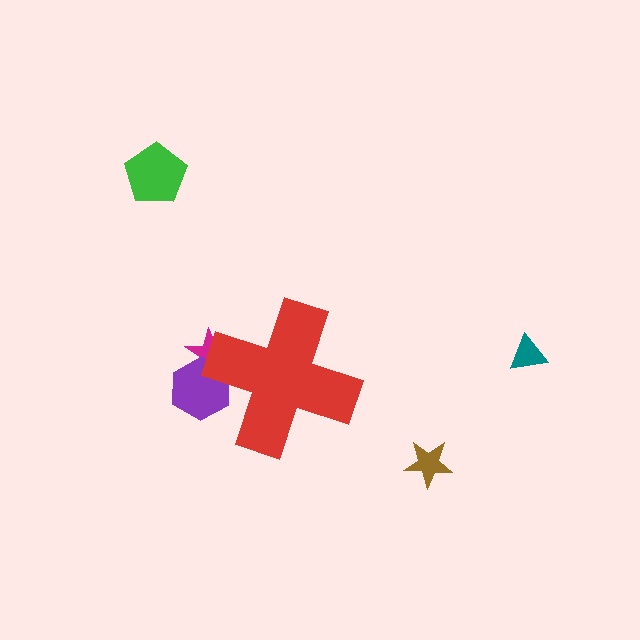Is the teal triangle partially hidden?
No, the teal triangle is fully visible.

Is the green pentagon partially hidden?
No, the green pentagon is fully visible.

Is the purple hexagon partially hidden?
Yes, the purple hexagon is partially hidden behind the red cross.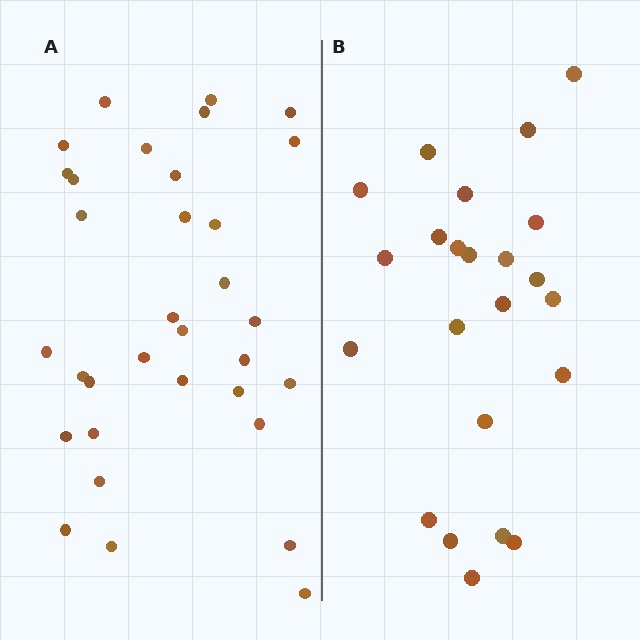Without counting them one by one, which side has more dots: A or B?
Region A (the left region) has more dots.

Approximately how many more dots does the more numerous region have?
Region A has roughly 10 or so more dots than region B.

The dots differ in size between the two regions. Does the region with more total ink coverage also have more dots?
No. Region B has more total ink coverage because its dots are larger, but region A actually contains more individual dots. Total area can be misleading — the number of items is what matters here.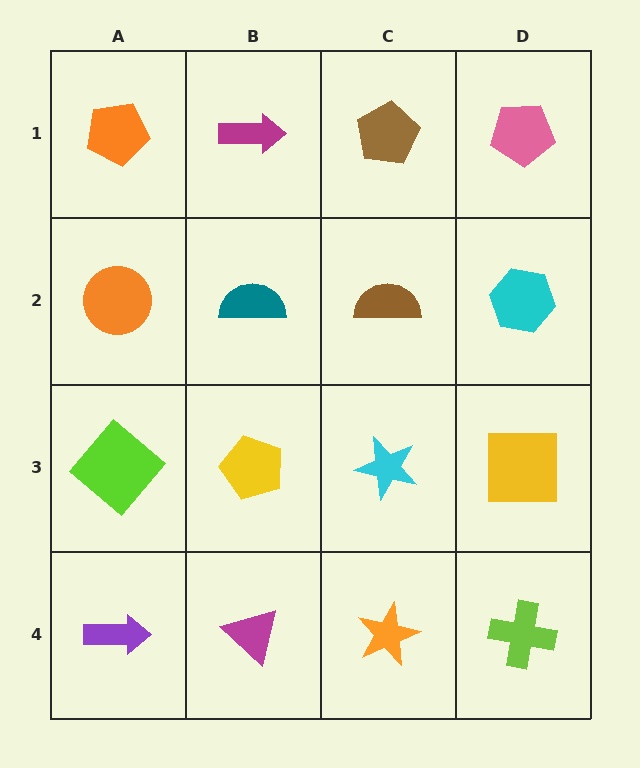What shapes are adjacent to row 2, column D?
A pink pentagon (row 1, column D), a yellow square (row 3, column D), a brown semicircle (row 2, column C).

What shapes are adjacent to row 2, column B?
A magenta arrow (row 1, column B), a yellow pentagon (row 3, column B), an orange circle (row 2, column A), a brown semicircle (row 2, column C).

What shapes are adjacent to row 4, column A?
A lime diamond (row 3, column A), a magenta triangle (row 4, column B).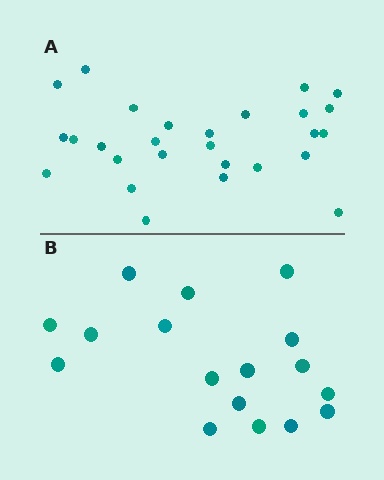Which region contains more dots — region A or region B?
Region A (the top region) has more dots.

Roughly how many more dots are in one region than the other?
Region A has roughly 10 or so more dots than region B.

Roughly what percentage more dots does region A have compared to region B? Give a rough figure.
About 60% more.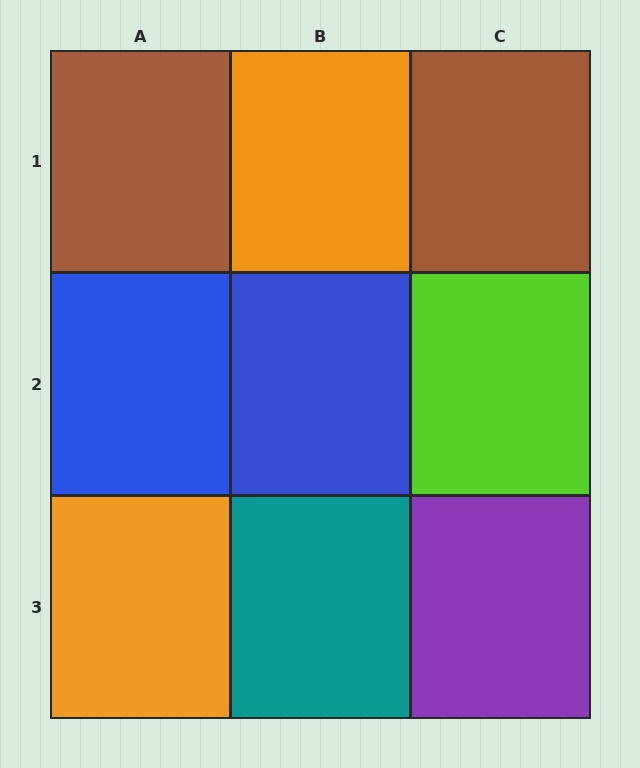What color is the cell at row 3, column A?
Orange.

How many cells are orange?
2 cells are orange.